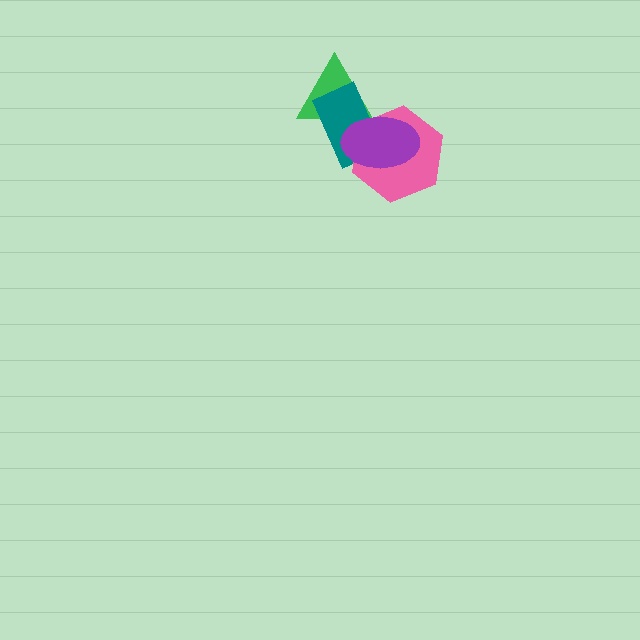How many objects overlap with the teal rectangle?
3 objects overlap with the teal rectangle.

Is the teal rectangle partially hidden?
Yes, it is partially covered by another shape.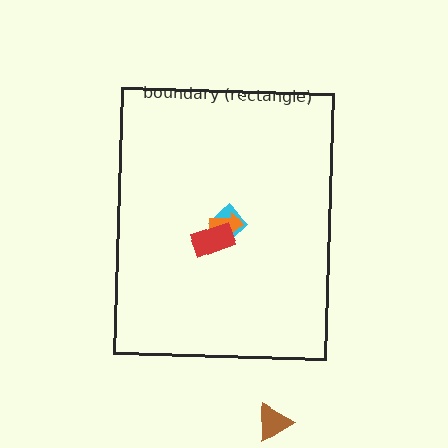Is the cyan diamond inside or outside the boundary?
Inside.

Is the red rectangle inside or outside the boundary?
Inside.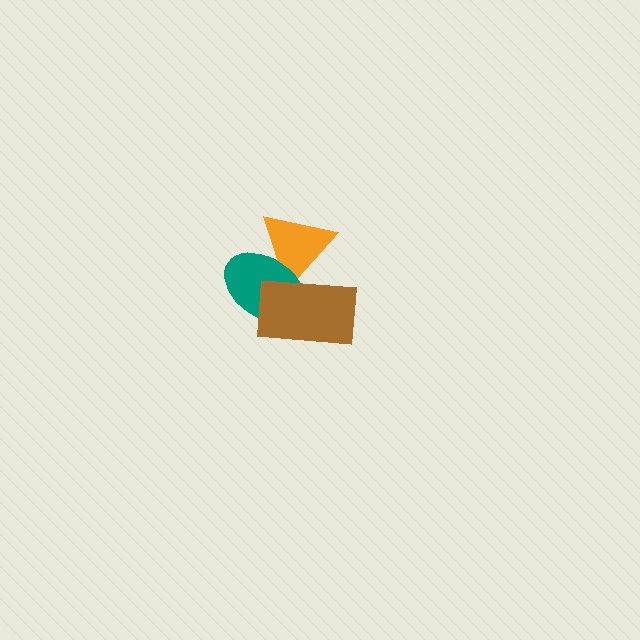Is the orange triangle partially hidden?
Yes, it is partially covered by another shape.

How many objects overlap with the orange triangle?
2 objects overlap with the orange triangle.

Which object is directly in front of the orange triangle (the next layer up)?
The teal ellipse is directly in front of the orange triangle.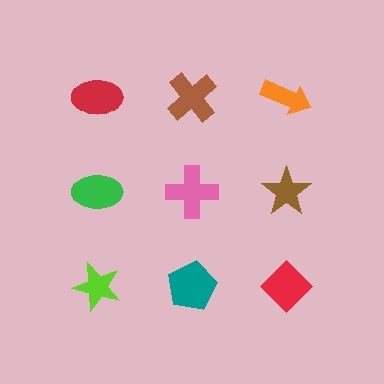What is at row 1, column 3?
An orange arrow.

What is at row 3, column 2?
A teal pentagon.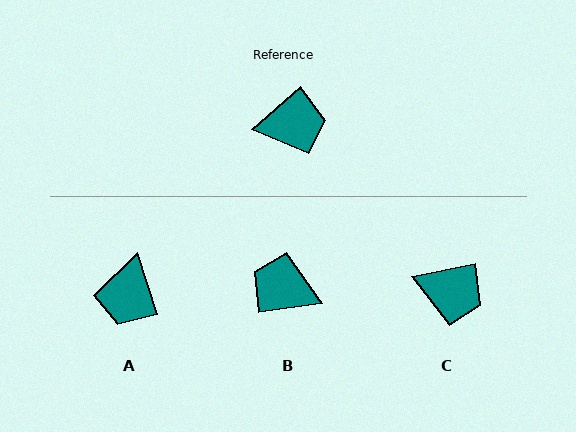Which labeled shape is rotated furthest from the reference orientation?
B, about 148 degrees away.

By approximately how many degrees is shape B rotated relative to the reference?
Approximately 148 degrees counter-clockwise.